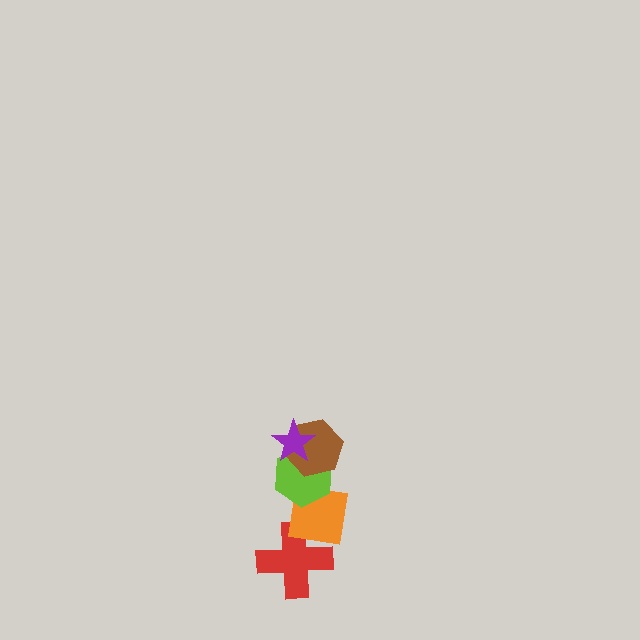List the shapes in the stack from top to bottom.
From top to bottom: the purple star, the brown hexagon, the lime hexagon, the orange square, the red cross.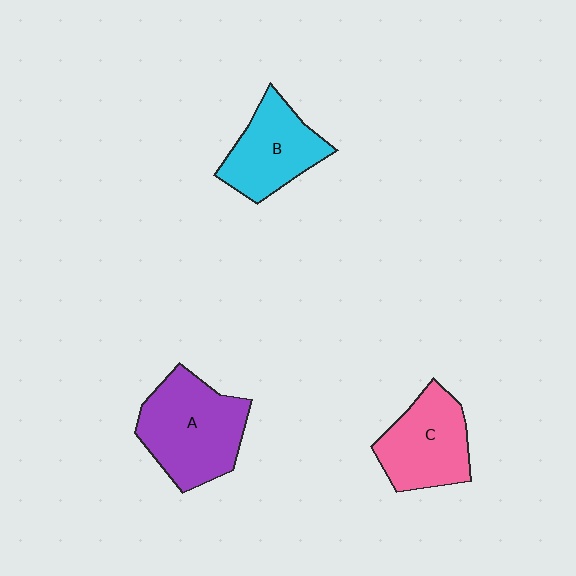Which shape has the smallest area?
Shape B (cyan).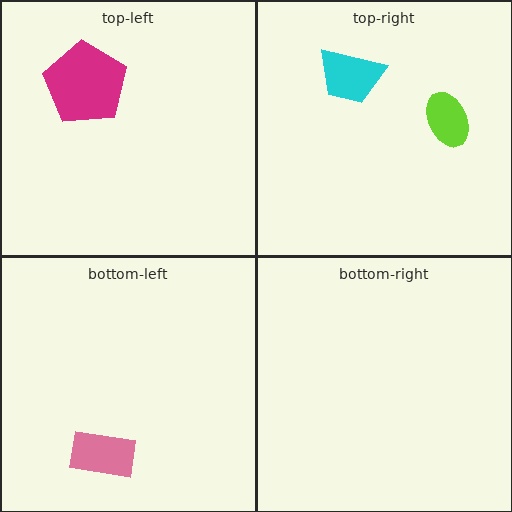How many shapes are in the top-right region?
2.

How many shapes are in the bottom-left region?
1.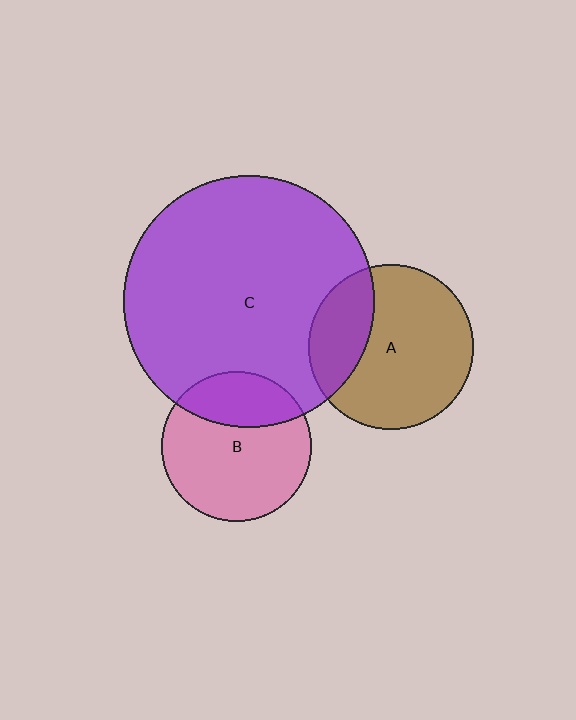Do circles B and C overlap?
Yes.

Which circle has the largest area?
Circle C (purple).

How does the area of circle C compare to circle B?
Approximately 2.8 times.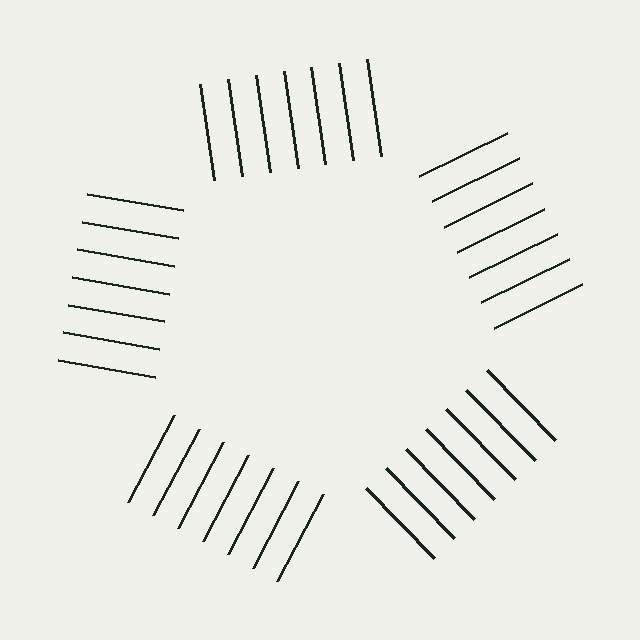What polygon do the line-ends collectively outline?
An illusory pentagon — the line segments terminate on its edges but no continuous stroke is drawn.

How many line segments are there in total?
35 — 7 along each of the 5 edges.